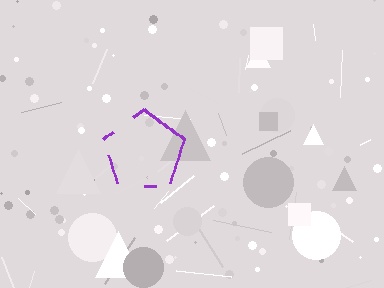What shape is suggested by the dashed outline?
The dashed outline suggests a pentagon.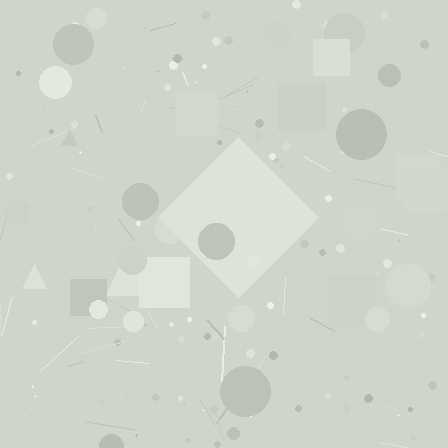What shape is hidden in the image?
A diamond is hidden in the image.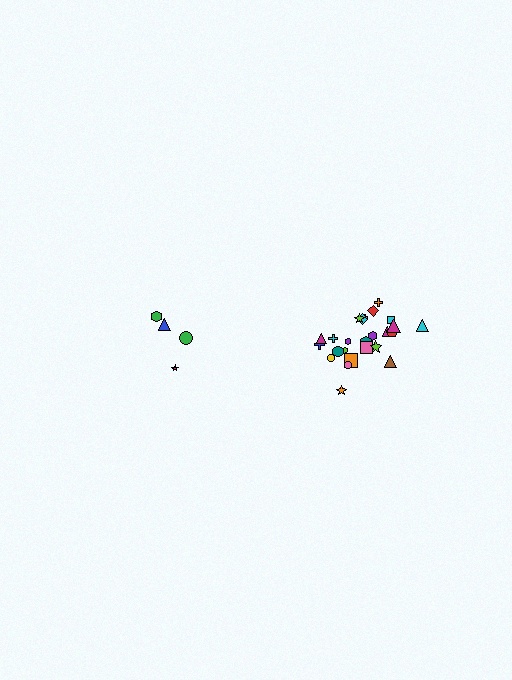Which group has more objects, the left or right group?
The right group.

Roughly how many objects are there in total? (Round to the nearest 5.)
Roughly 30 objects in total.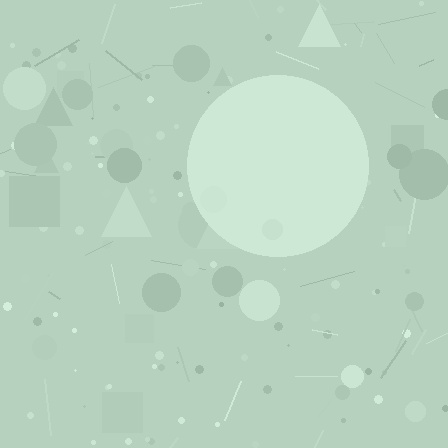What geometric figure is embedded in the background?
A circle is embedded in the background.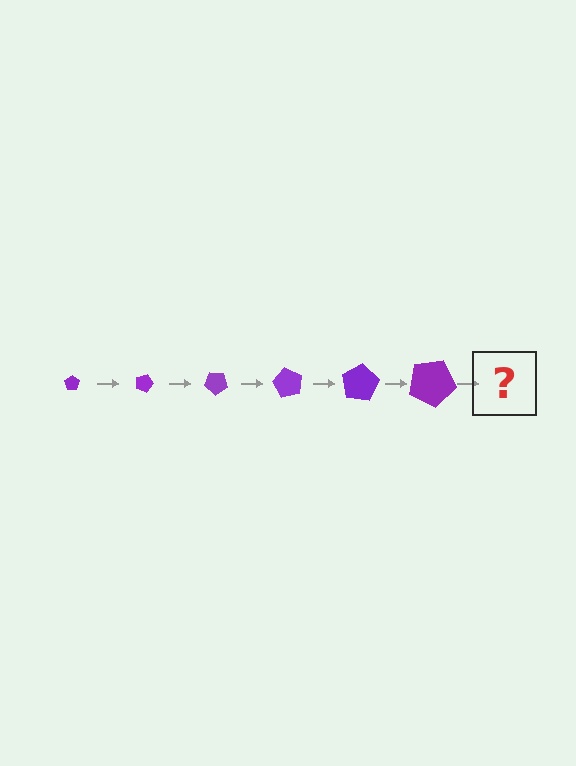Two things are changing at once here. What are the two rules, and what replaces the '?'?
The two rules are that the pentagon grows larger each step and it rotates 20 degrees each step. The '?' should be a pentagon, larger than the previous one and rotated 120 degrees from the start.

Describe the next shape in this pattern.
It should be a pentagon, larger than the previous one and rotated 120 degrees from the start.